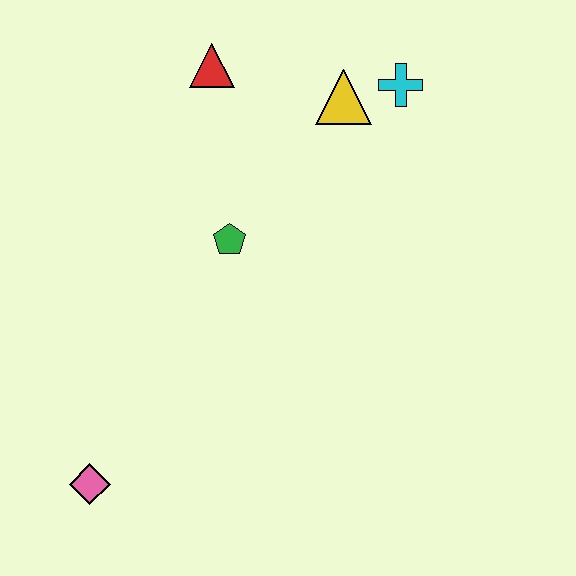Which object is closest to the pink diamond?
The green pentagon is closest to the pink diamond.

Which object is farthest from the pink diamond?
The cyan cross is farthest from the pink diamond.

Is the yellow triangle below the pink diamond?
No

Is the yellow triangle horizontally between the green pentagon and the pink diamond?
No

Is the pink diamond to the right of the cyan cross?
No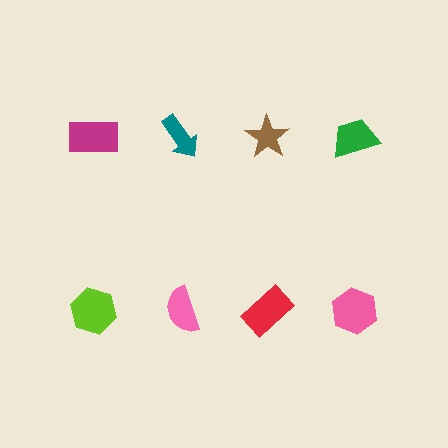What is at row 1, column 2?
A teal arrow.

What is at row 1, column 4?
A green trapezoid.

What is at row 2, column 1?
A lime hexagon.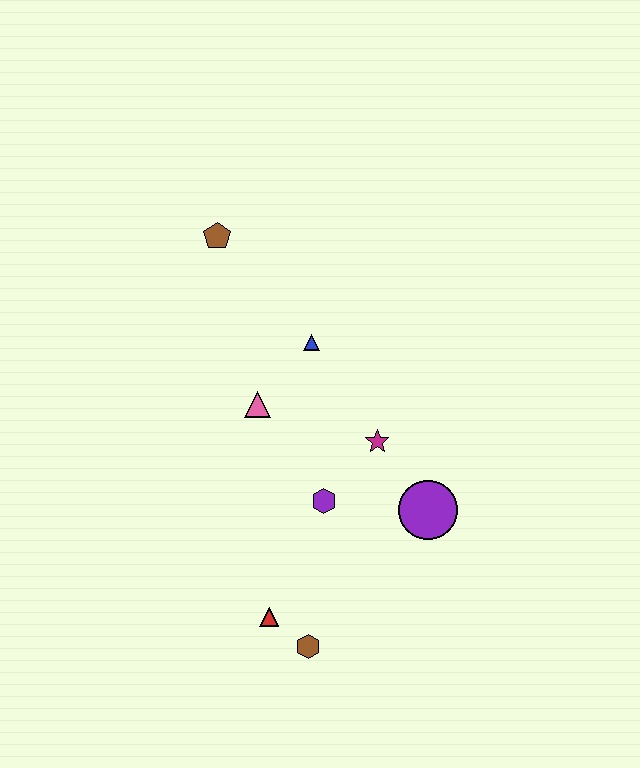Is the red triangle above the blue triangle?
No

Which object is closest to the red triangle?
The brown hexagon is closest to the red triangle.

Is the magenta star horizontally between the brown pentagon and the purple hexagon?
No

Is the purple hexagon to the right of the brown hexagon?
Yes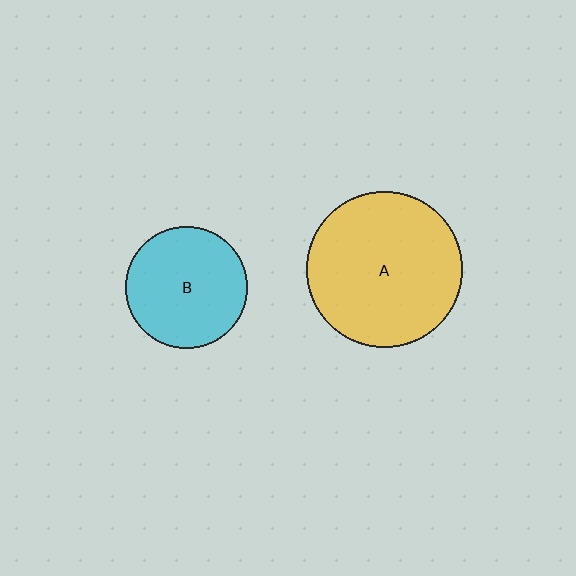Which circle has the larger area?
Circle A (yellow).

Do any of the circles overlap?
No, none of the circles overlap.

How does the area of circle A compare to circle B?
Approximately 1.6 times.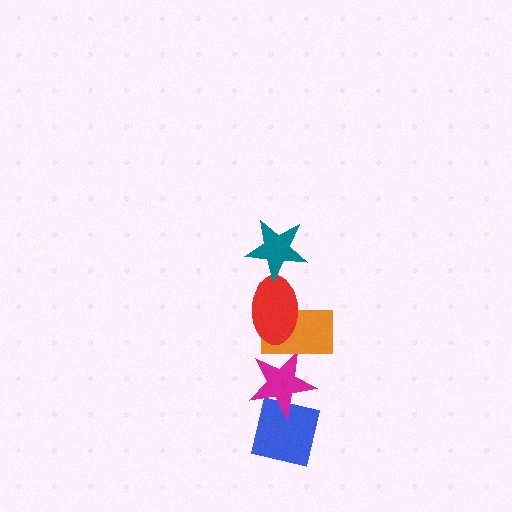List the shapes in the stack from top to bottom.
From top to bottom: the teal star, the red ellipse, the orange rectangle, the magenta star, the blue square.